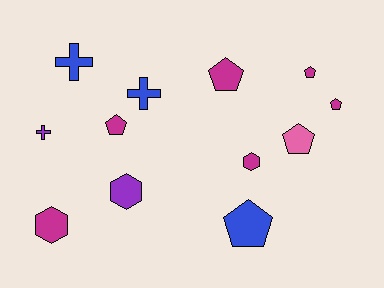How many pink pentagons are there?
There is 1 pink pentagon.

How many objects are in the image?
There are 12 objects.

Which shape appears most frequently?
Pentagon, with 6 objects.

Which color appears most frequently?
Magenta, with 6 objects.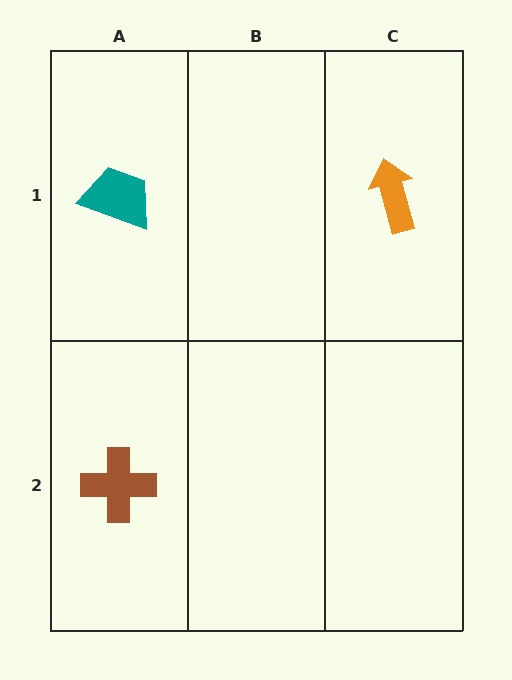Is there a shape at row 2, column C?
No, that cell is empty.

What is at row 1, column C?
An orange arrow.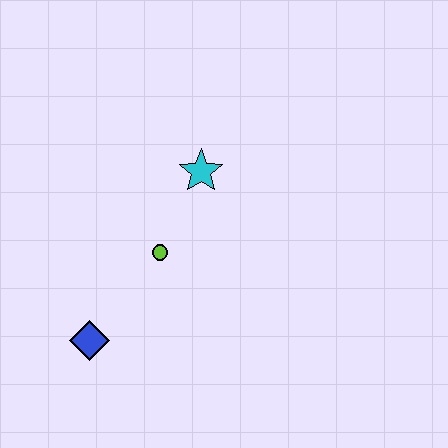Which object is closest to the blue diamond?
The lime circle is closest to the blue diamond.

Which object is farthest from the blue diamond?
The cyan star is farthest from the blue diamond.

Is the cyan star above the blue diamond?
Yes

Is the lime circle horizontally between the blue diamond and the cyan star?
Yes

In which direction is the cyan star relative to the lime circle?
The cyan star is above the lime circle.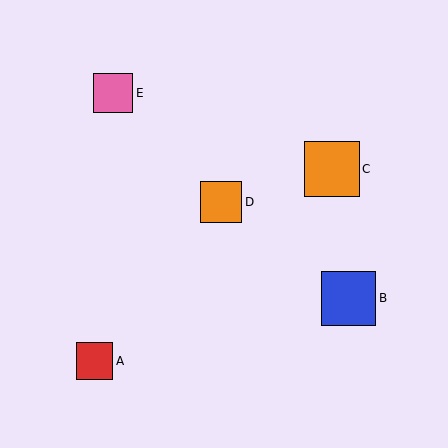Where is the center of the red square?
The center of the red square is at (95, 361).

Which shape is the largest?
The orange square (labeled C) is the largest.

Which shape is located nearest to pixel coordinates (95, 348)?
The red square (labeled A) at (95, 361) is nearest to that location.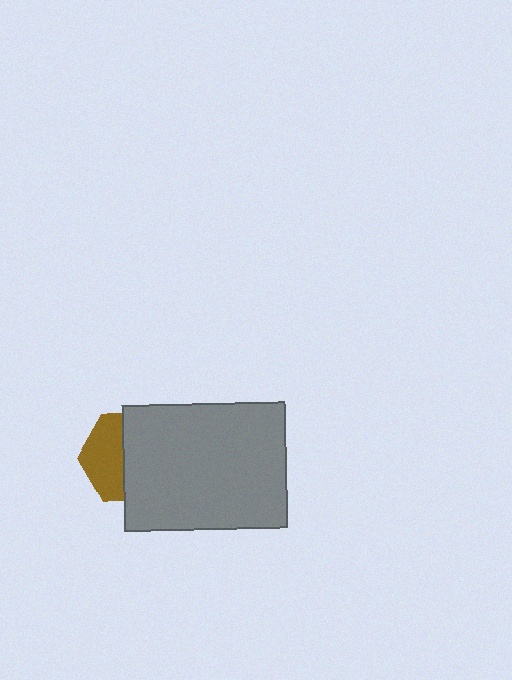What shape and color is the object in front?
The object in front is a gray rectangle.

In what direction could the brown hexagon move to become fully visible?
The brown hexagon could move left. That would shift it out from behind the gray rectangle entirely.